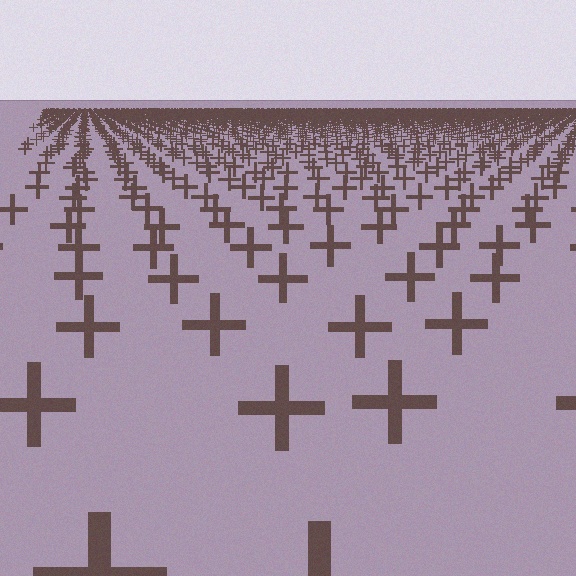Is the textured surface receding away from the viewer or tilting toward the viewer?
The surface is receding away from the viewer. Texture elements get smaller and denser toward the top.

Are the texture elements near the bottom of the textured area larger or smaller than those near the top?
Larger. Near the bottom, elements are closer to the viewer and appear at a bigger on-screen size.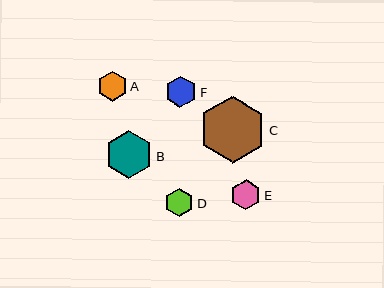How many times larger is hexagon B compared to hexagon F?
Hexagon B is approximately 1.5 times the size of hexagon F.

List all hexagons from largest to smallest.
From largest to smallest: C, B, F, E, A, D.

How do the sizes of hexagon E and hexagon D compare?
Hexagon E and hexagon D are approximately the same size.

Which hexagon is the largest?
Hexagon C is the largest with a size of approximately 67 pixels.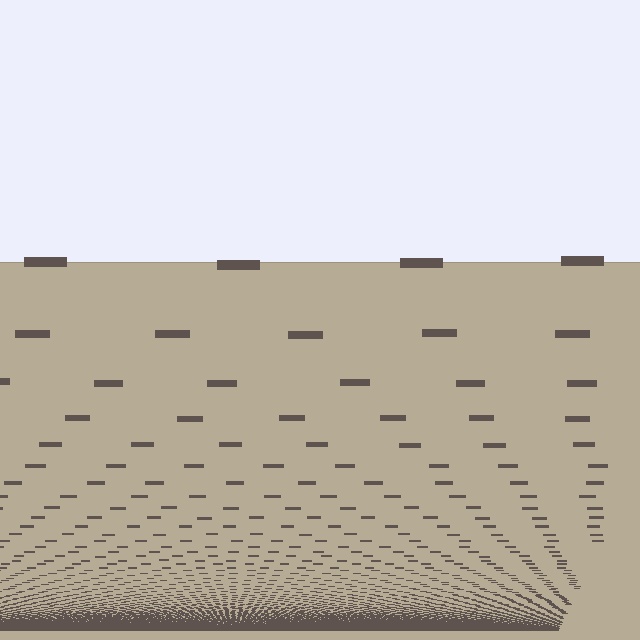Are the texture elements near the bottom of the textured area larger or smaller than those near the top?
Smaller. The gradient is inverted — elements near the bottom are smaller and denser.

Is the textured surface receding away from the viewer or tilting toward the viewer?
The surface appears to tilt toward the viewer. Texture elements get larger and sparser toward the top.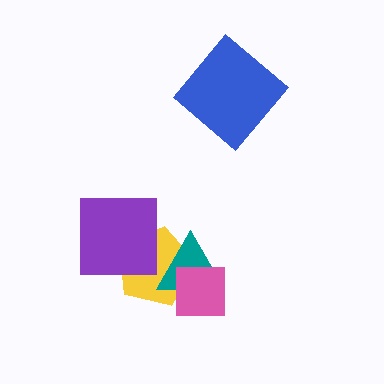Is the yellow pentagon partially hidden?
Yes, it is partially covered by another shape.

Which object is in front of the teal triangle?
The pink square is in front of the teal triangle.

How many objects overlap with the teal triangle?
2 objects overlap with the teal triangle.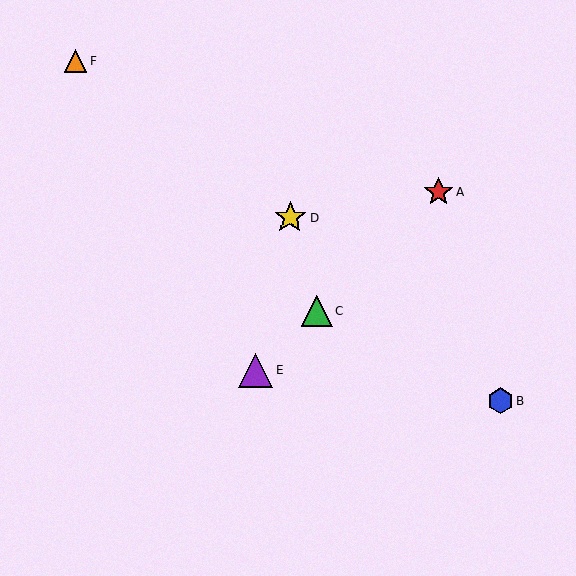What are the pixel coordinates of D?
Object D is at (290, 218).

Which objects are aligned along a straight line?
Objects A, C, E are aligned along a straight line.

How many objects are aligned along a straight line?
3 objects (A, C, E) are aligned along a straight line.